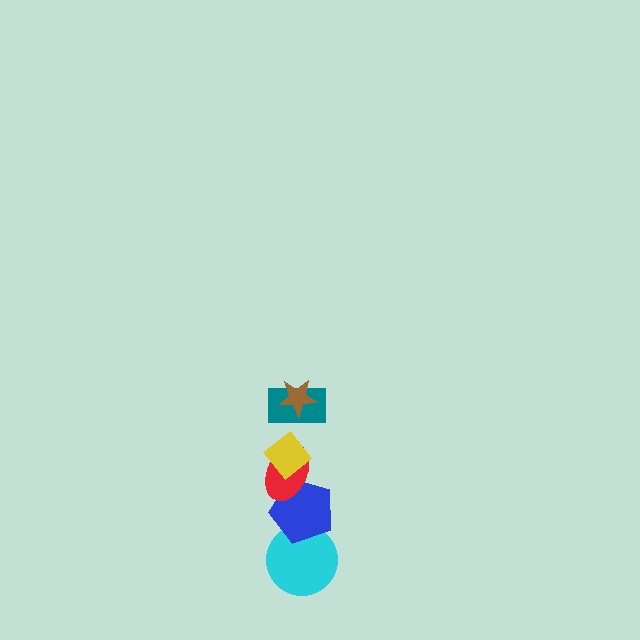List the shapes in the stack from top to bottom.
From top to bottom: the brown star, the teal rectangle, the yellow diamond, the red ellipse, the blue pentagon, the cyan circle.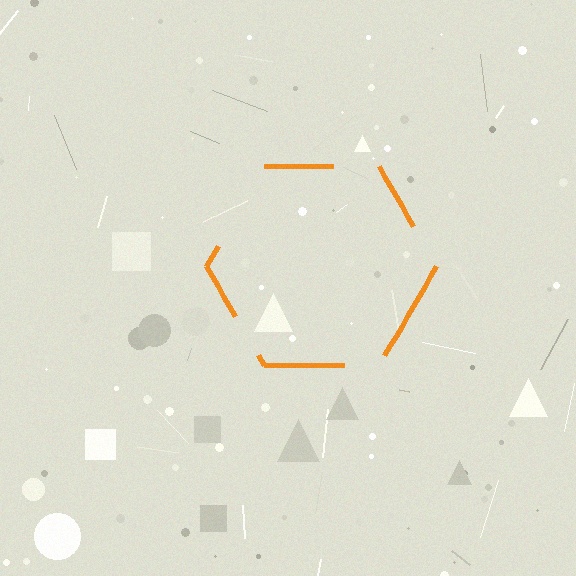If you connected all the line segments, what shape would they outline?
They would outline a hexagon.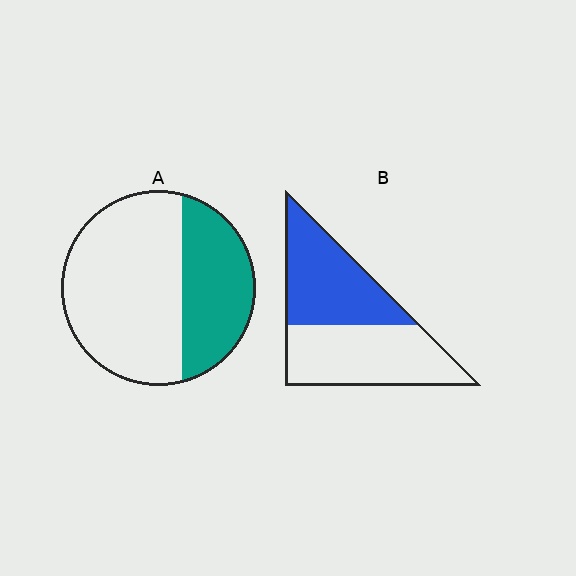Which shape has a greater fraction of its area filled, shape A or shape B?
Shape B.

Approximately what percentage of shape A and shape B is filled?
A is approximately 35% and B is approximately 50%.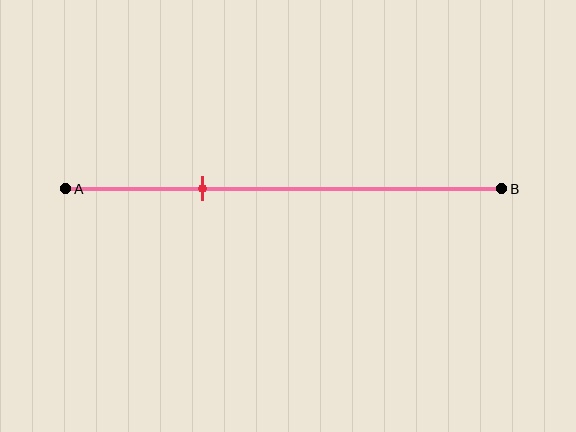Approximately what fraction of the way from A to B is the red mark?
The red mark is approximately 30% of the way from A to B.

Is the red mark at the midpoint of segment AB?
No, the mark is at about 30% from A, not at the 50% midpoint.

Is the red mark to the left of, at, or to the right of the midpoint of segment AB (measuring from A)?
The red mark is to the left of the midpoint of segment AB.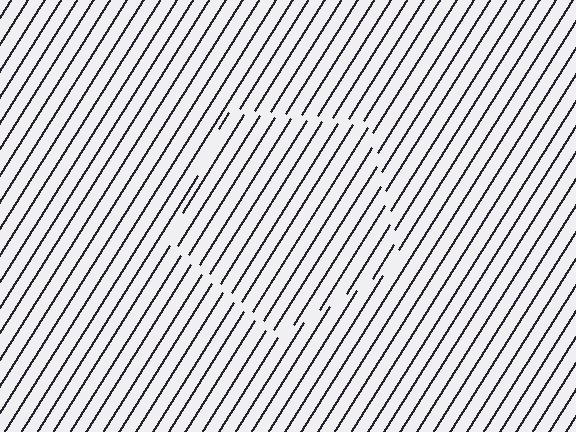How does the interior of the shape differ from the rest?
The interior of the shape contains the same grating, shifted by half a period — the contour is defined by the phase discontinuity where line-ends from the inner and outer gratings abut.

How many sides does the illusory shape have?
5 sides — the line-ends trace a pentagon.